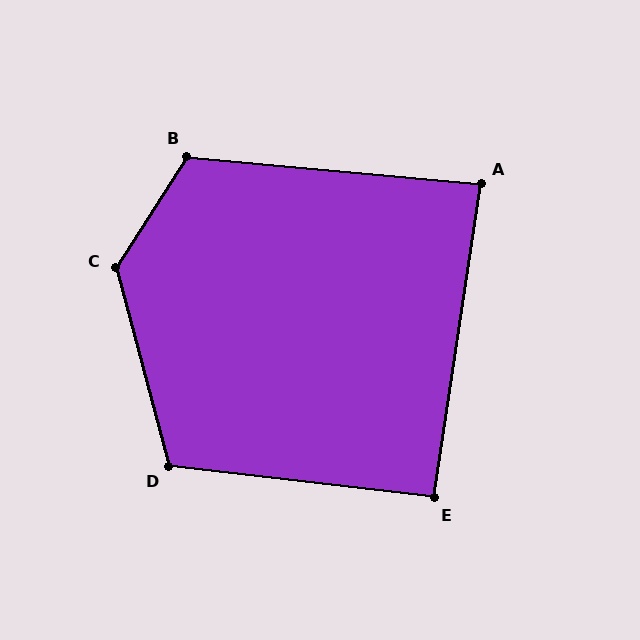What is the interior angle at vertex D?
Approximately 111 degrees (obtuse).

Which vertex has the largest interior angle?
C, at approximately 133 degrees.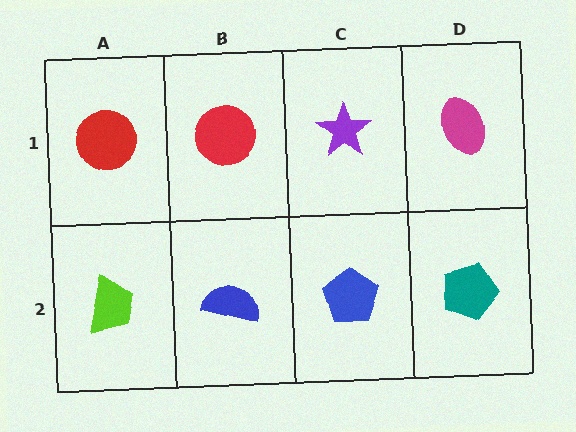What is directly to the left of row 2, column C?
A blue semicircle.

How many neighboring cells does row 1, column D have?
2.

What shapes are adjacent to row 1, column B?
A blue semicircle (row 2, column B), a red circle (row 1, column A), a purple star (row 1, column C).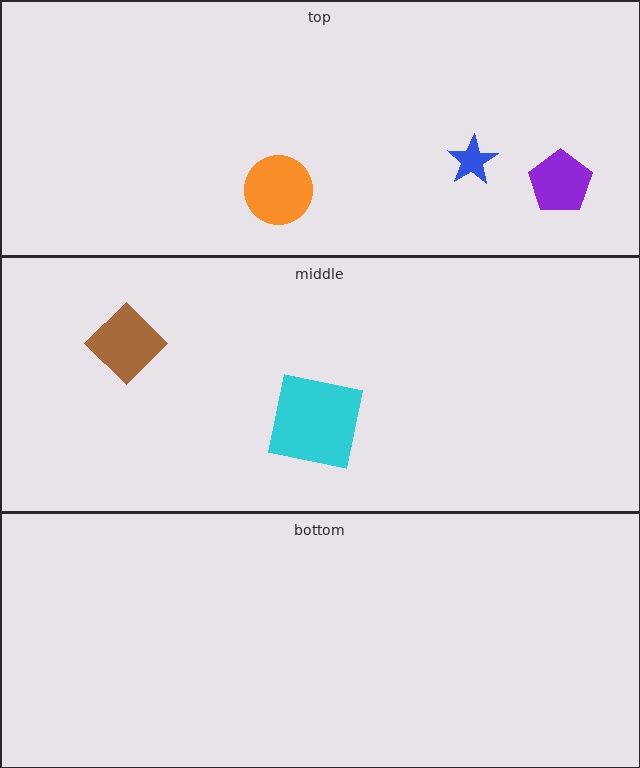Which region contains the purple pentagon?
The top region.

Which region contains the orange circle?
The top region.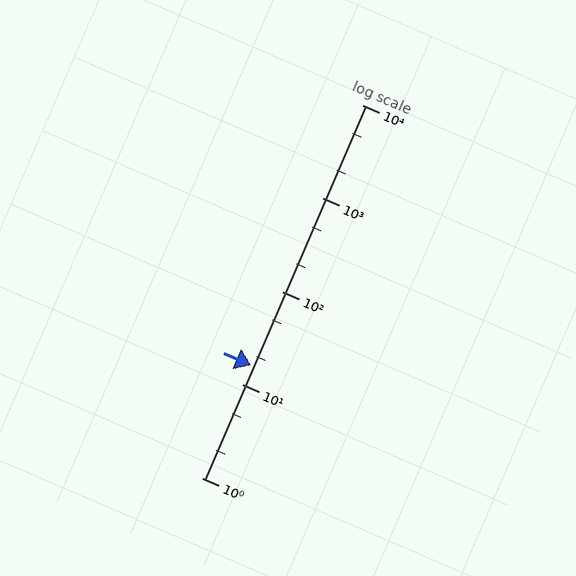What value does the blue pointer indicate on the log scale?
The pointer indicates approximately 16.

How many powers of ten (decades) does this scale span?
The scale spans 4 decades, from 1 to 10000.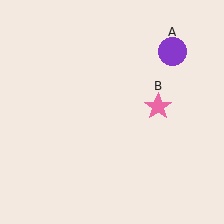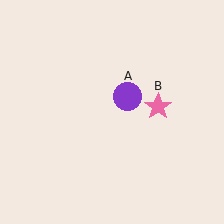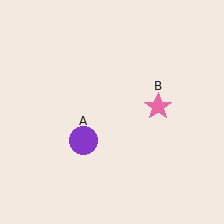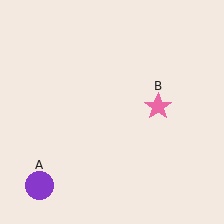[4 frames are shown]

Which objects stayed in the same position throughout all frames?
Pink star (object B) remained stationary.